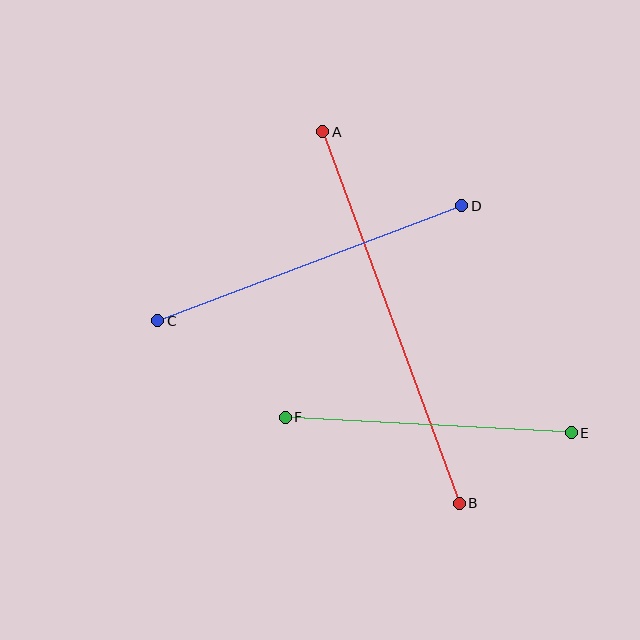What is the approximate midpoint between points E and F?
The midpoint is at approximately (428, 425) pixels.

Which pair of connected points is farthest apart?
Points A and B are farthest apart.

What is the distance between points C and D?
The distance is approximately 325 pixels.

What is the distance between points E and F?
The distance is approximately 286 pixels.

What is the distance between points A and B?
The distance is approximately 396 pixels.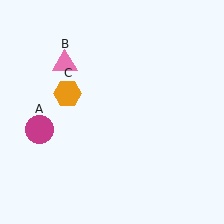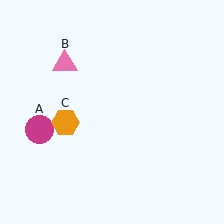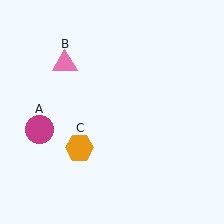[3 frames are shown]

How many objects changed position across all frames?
1 object changed position: orange hexagon (object C).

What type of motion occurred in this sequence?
The orange hexagon (object C) rotated counterclockwise around the center of the scene.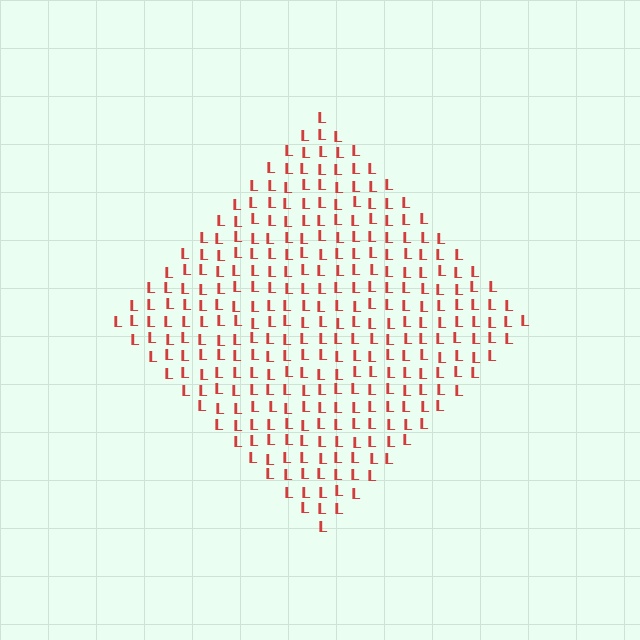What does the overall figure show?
The overall figure shows a diamond.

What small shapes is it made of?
It is made of small letter L's.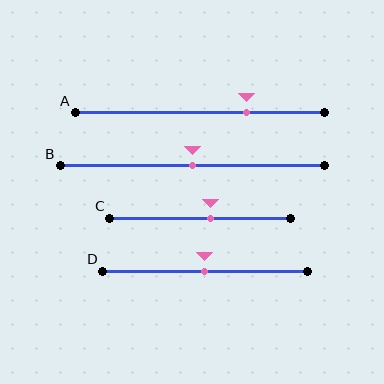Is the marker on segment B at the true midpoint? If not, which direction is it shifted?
Yes, the marker on segment B is at the true midpoint.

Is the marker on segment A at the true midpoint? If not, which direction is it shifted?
No, the marker on segment A is shifted to the right by about 19% of the segment length.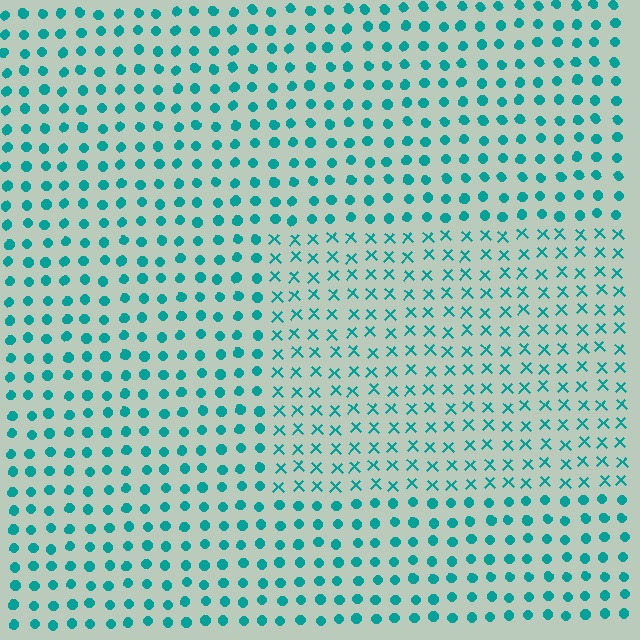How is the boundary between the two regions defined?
The boundary is defined by a change in element shape: X marks inside vs. circles outside. All elements share the same color and spacing.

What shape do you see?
I see a rectangle.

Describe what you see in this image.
The image is filled with small teal elements arranged in a uniform grid. A rectangle-shaped region contains X marks, while the surrounding area contains circles. The boundary is defined purely by the change in element shape.